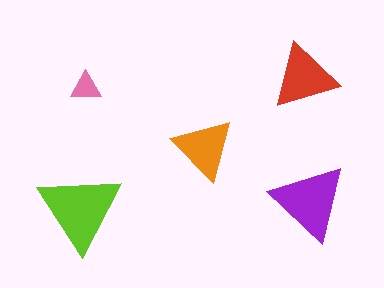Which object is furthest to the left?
The lime triangle is leftmost.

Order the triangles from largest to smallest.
the lime one, the purple one, the red one, the orange one, the pink one.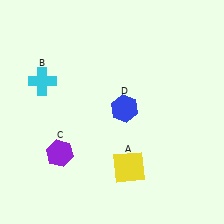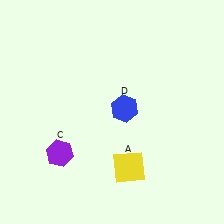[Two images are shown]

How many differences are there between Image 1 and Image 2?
There is 1 difference between the two images.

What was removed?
The cyan cross (B) was removed in Image 2.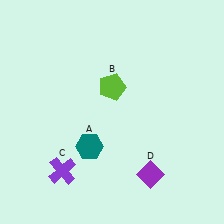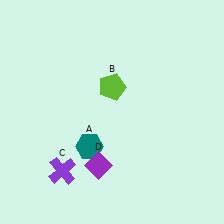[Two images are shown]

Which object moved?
The purple diamond (D) moved left.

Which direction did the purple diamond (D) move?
The purple diamond (D) moved left.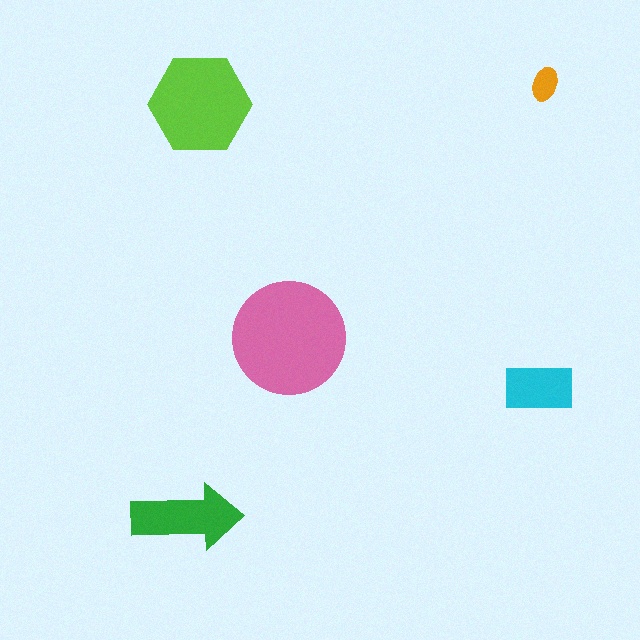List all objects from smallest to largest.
The orange ellipse, the cyan rectangle, the green arrow, the lime hexagon, the pink circle.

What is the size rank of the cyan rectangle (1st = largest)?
4th.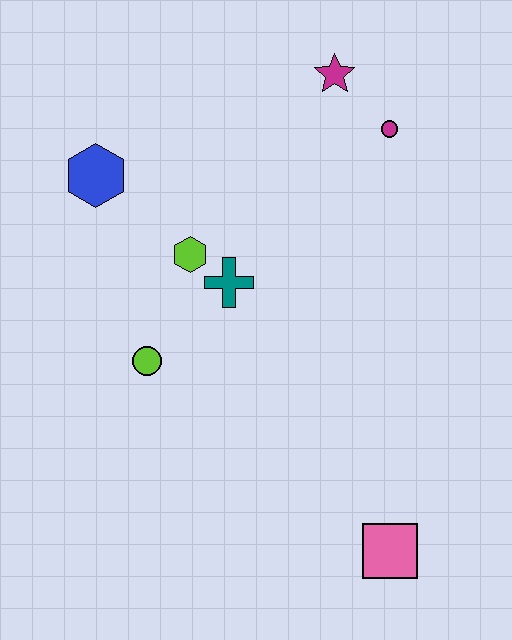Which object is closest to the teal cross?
The lime hexagon is closest to the teal cross.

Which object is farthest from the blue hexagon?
The pink square is farthest from the blue hexagon.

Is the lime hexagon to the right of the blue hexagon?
Yes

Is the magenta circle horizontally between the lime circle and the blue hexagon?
No